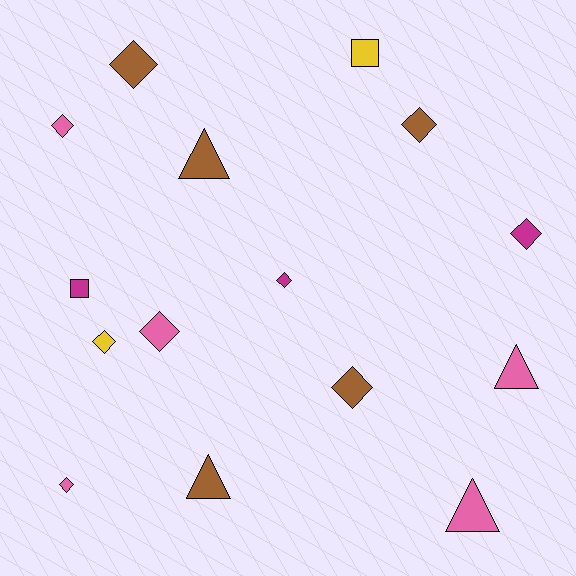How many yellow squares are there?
There is 1 yellow square.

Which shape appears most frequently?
Diamond, with 9 objects.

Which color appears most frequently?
Brown, with 5 objects.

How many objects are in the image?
There are 15 objects.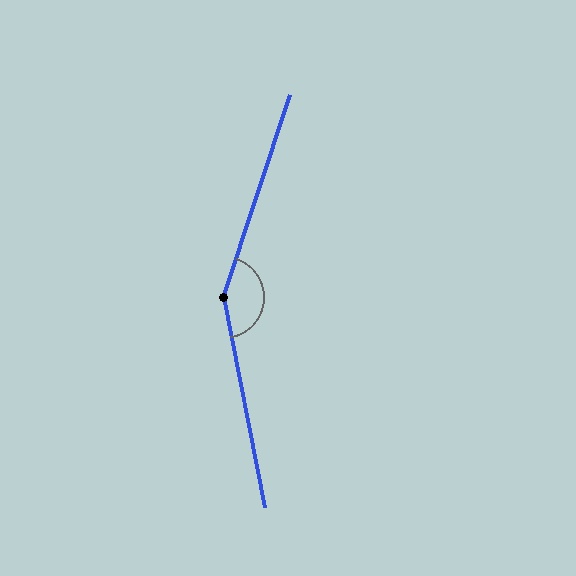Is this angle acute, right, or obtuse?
It is obtuse.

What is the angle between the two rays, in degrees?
Approximately 151 degrees.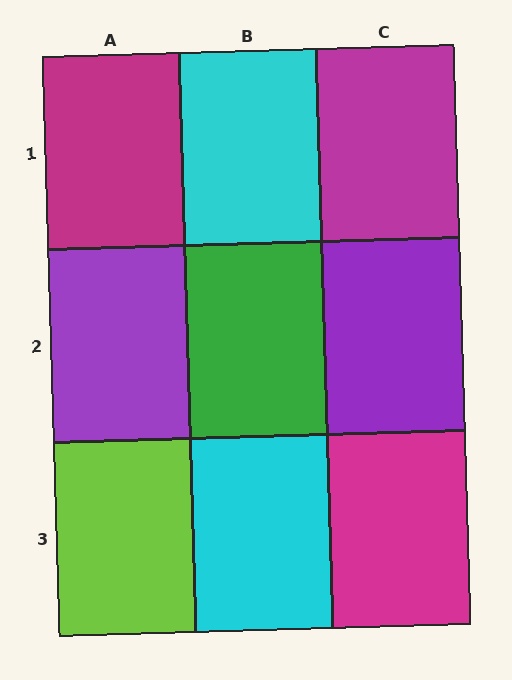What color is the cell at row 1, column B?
Cyan.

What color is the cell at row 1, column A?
Magenta.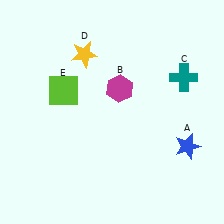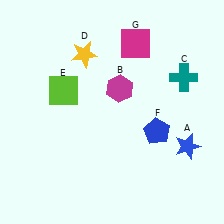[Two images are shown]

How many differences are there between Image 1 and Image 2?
There are 2 differences between the two images.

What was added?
A blue pentagon (F), a magenta square (G) were added in Image 2.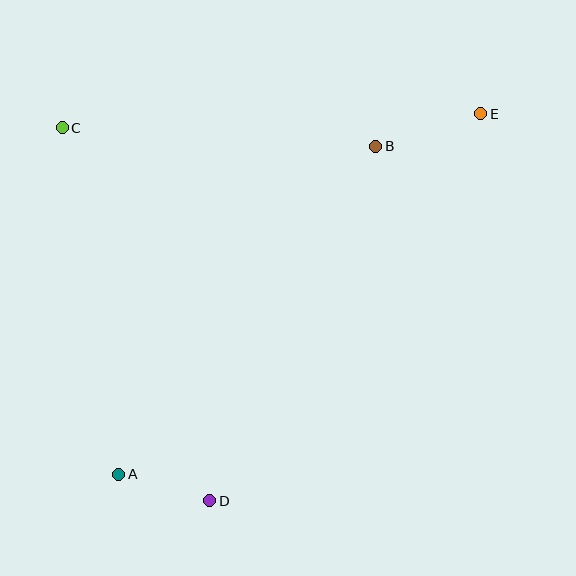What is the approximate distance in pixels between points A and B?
The distance between A and B is approximately 417 pixels.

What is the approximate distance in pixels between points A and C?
The distance between A and C is approximately 351 pixels.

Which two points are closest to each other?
Points A and D are closest to each other.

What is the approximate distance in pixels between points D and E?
The distance between D and E is approximately 473 pixels.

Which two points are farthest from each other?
Points A and E are farthest from each other.